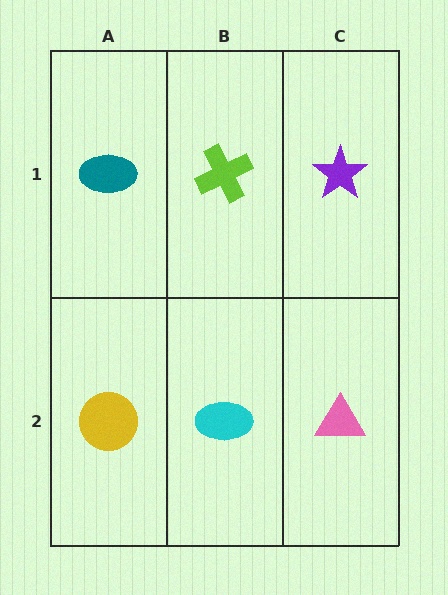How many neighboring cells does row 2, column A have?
2.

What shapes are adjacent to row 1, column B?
A cyan ellipse (row 2, column B), a teal ellipse (row 1, column A), a purple star (row 1, column C).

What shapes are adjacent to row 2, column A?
A teal ellipse (row 1, column A), a cyan ellipse (row 2, column B).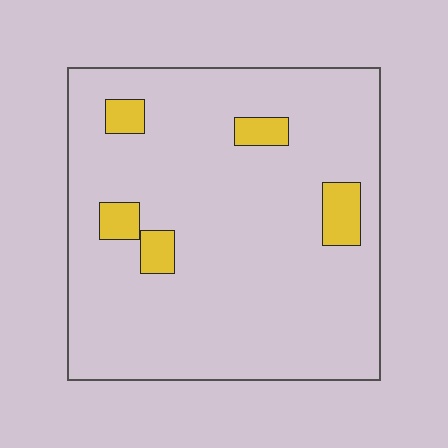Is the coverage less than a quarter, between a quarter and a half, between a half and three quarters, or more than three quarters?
Less than a quarter.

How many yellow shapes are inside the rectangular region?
5.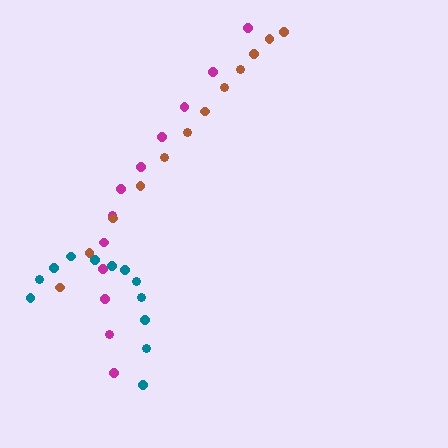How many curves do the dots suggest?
There are 3 distinct paths.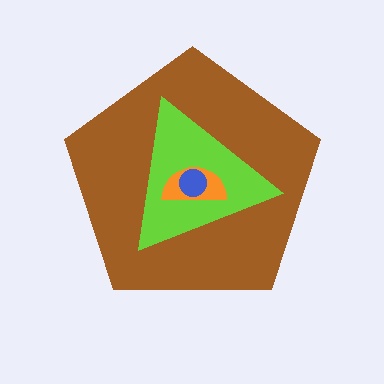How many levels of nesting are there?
4.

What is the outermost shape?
The brown pentagon.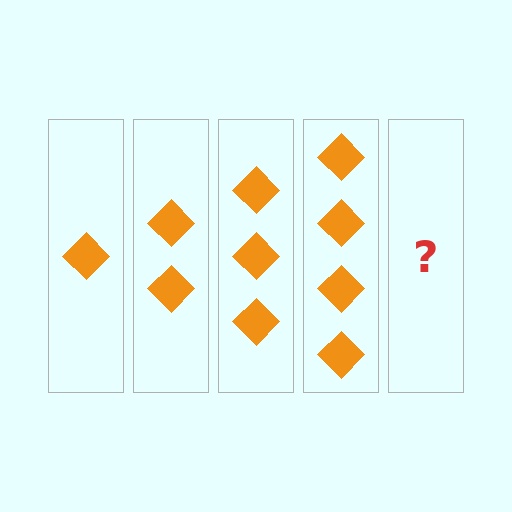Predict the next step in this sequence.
The next step is 5 diamonds.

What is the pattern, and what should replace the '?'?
The pattern is that each step adds one more diamond. The '?' should be 5 diamonds.